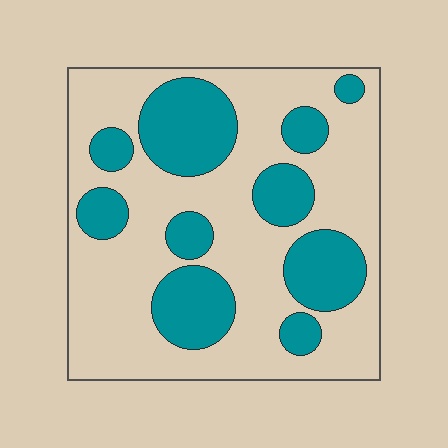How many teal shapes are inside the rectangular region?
10.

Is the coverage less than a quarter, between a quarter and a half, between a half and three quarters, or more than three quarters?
Between a quarter and a half.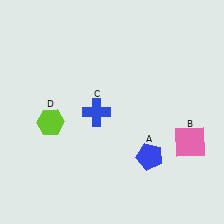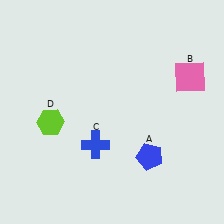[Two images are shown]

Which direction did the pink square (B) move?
The pink square (B) moved up.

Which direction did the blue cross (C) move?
The blue cross (C) moved down.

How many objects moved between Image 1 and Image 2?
2 objects moved between the two images.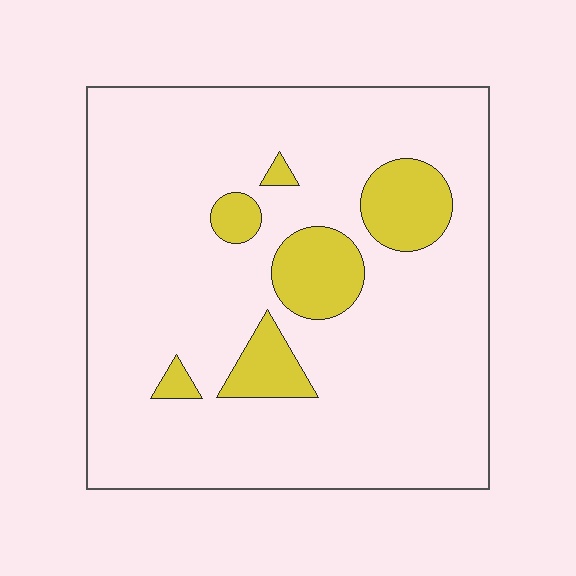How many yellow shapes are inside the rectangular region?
6.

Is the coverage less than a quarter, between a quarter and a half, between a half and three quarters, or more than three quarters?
Less than a quarter.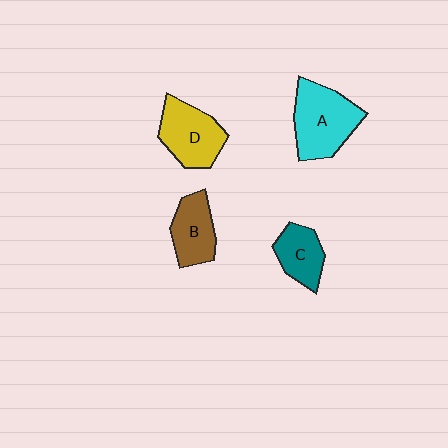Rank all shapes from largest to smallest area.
From largest to smallest: A (cyan), D (yellow), B (brown), C (teal).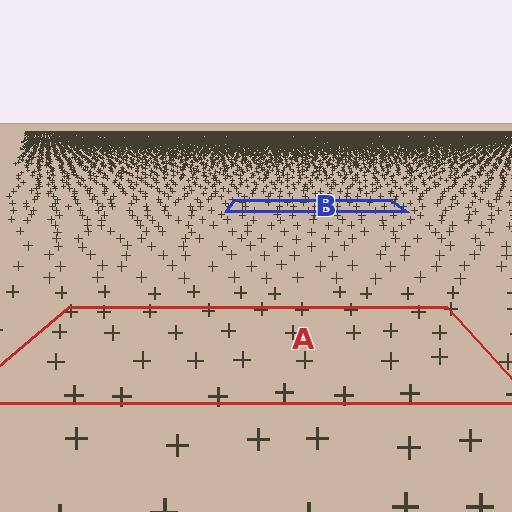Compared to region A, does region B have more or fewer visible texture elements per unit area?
Region B has more texture elements per unit area — they are packed more densely because it is farther away.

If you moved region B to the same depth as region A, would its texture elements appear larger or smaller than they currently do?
They would appear larger. At a closer depth, the same texture elements are projected at a bigger on-screen size.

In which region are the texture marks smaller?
The texture marks are smaller in region B, because it is farther away.